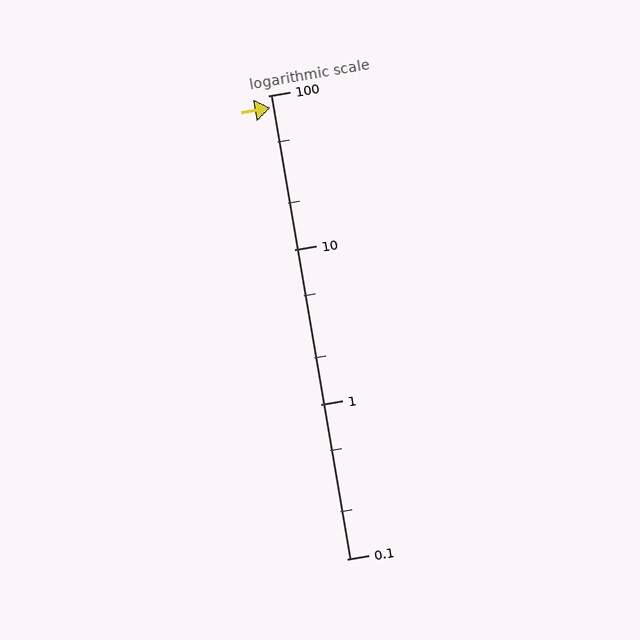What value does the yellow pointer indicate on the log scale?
The pointer indicates approximately 83.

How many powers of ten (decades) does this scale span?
The scale spans 3 decades, from 0.1 to 100.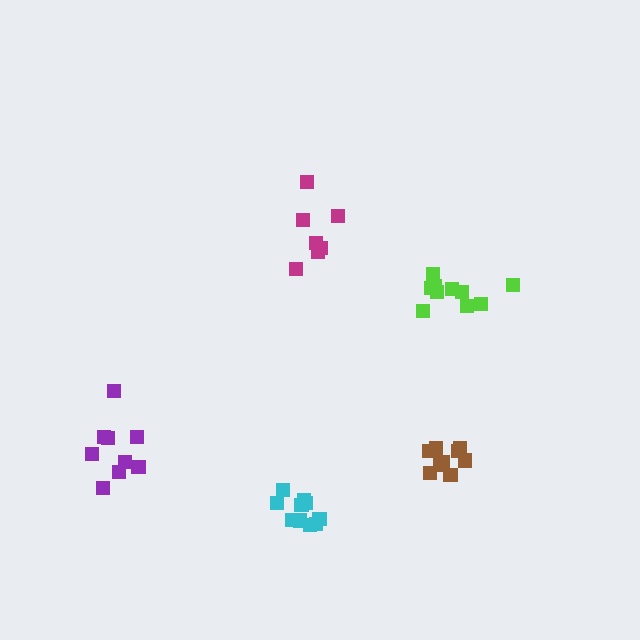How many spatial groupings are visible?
There are 5 spatial groupings.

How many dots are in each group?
Group 1: 10 dots, Group 2: 9 dots, Group 3: 9 dots, Group 4: 7 dots, Group 5: 10 dots (45 total).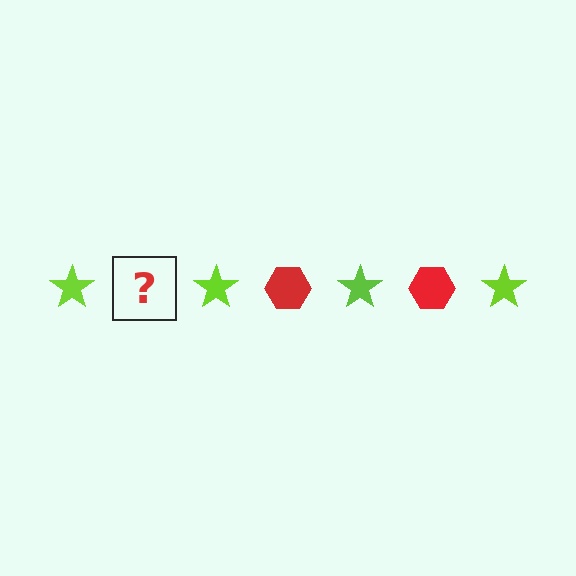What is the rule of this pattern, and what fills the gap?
The rule is that the pattern alternates between lime star and red hexagon. The gap should be filled with a red hexagon.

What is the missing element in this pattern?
The missing element is a red hexagon.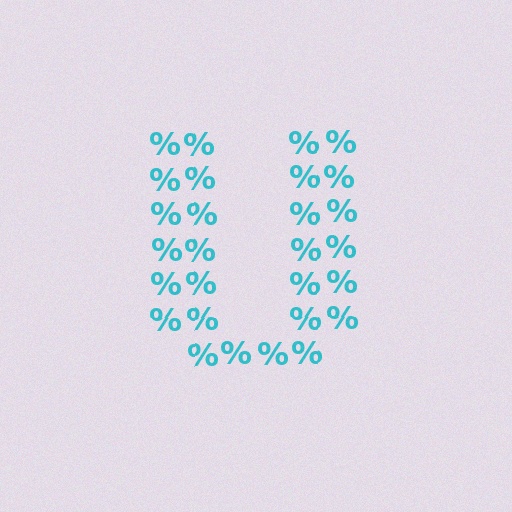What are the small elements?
The small elements are percent signs.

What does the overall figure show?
The overall figure shows the letter U.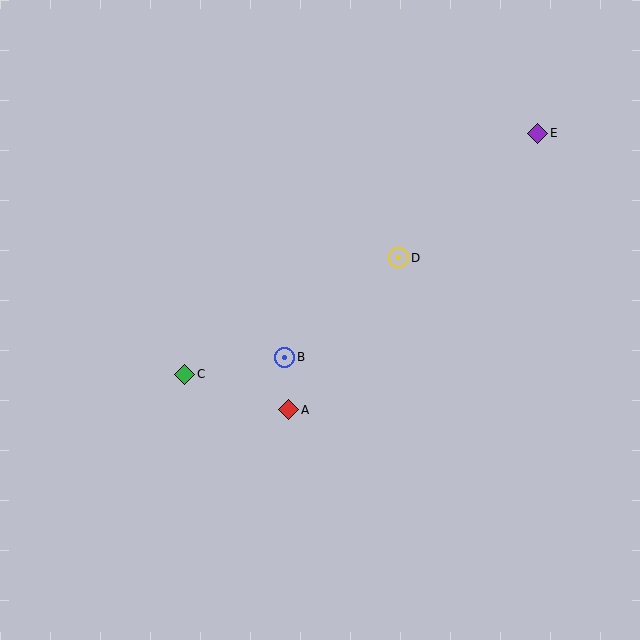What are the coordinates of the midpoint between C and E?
The midpoint between C and E is at (361, 254).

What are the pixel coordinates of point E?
Point E is at (537, 133).